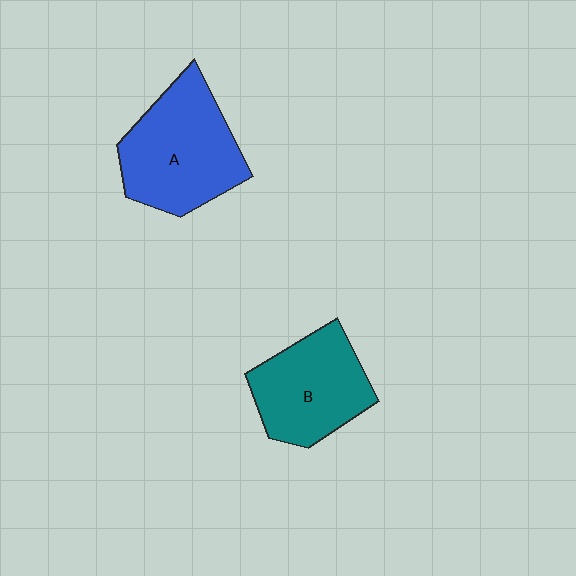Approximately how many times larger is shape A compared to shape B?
Approximately 1.2 times.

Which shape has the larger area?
Shape A (blue).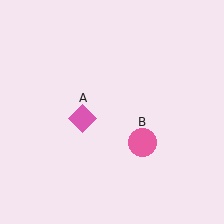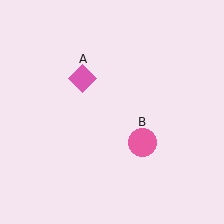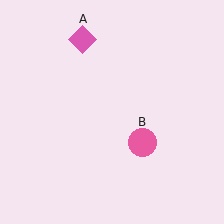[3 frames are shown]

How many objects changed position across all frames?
1 object changed position: pink diamond (object A).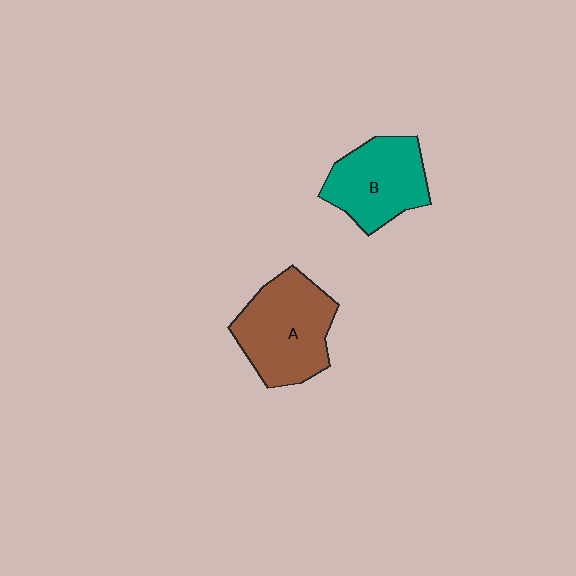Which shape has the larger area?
Shape A (brown).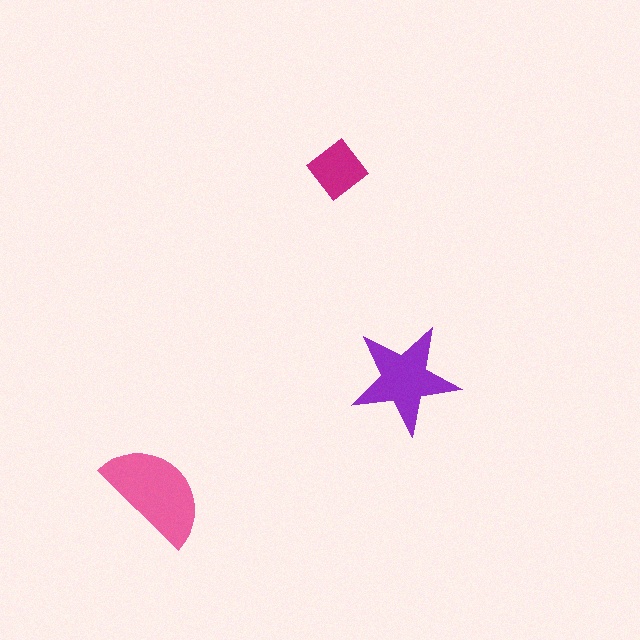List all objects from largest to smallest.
The pink semicircle, the purple star, the magenta diamond.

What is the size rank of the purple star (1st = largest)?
2nd.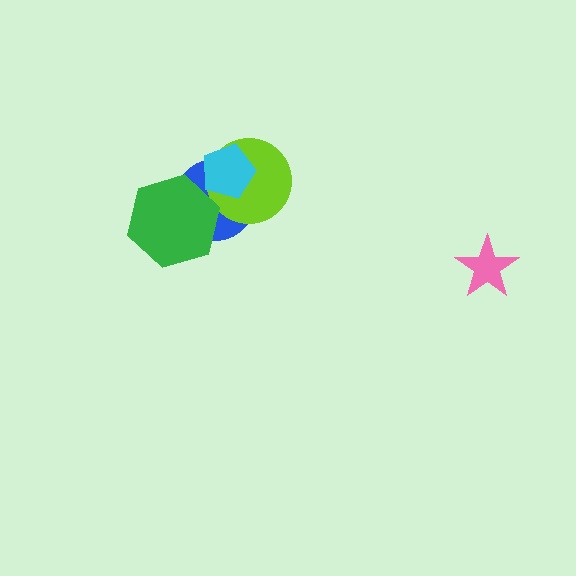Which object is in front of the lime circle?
The cyan pentagon is in front of the lime circle.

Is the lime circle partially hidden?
Yes, it is partially covered by another shape.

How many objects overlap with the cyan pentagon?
2 objects overlap with the cyan pentagon.